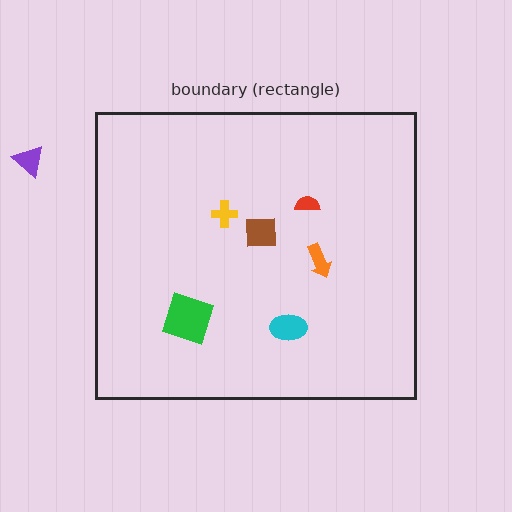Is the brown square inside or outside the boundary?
Inside.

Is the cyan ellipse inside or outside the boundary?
Inside.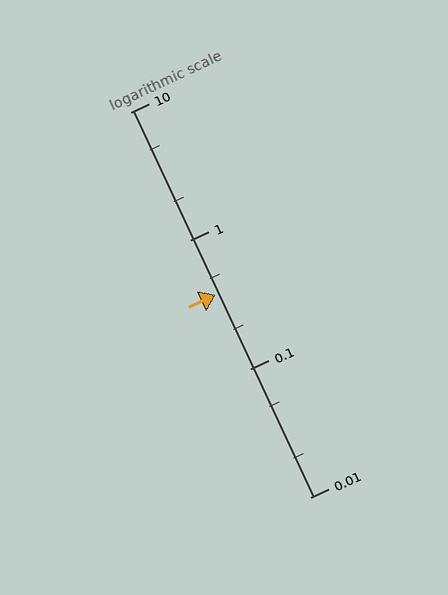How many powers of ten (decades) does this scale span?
The scale spans 3 decades, from 0.01 to 10.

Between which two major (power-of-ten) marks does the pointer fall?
The pointer is between 0.1 and 1.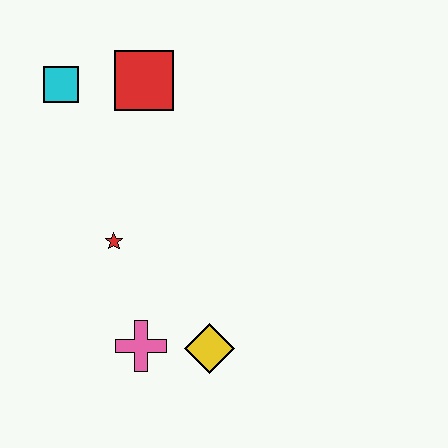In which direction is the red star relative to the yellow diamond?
The red star is above the yellow diamond.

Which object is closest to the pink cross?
The yellow diamond is closest to the pink cross.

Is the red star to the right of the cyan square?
Yes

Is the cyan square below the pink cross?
No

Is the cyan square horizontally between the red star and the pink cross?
No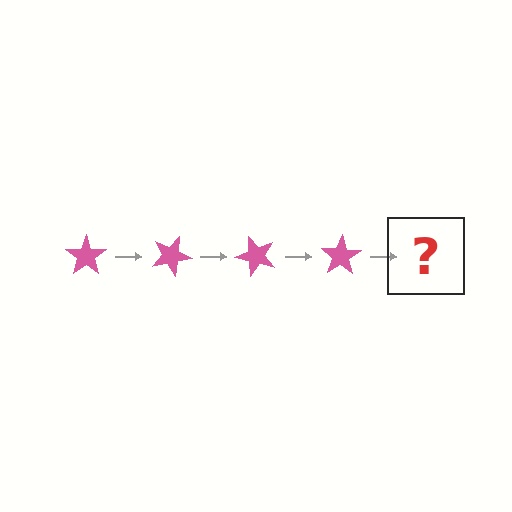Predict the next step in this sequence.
The next step is a pink star rotated 100 degrees.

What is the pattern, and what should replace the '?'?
The pattern is that the star rotates 25 degrees each step. The '?' should be a pink star rotated 100 degrees.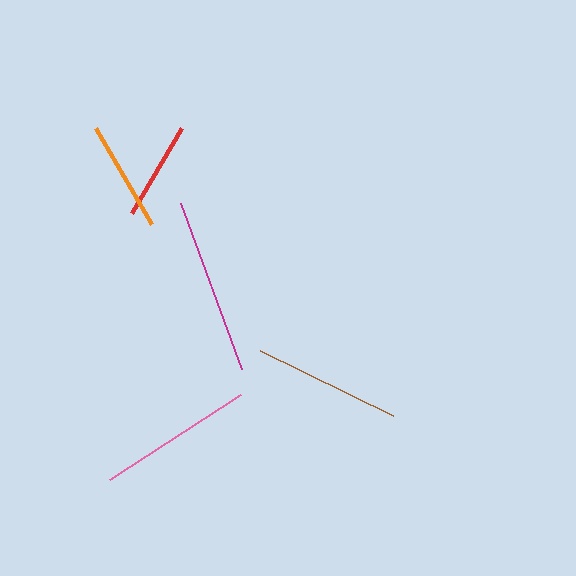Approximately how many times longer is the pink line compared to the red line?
The pink line is approximately 1.6 times the length of the red line.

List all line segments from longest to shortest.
From longest to shortest: magenta, pink, brown, orange, red.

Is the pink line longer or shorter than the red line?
The pink line is longer than the red line.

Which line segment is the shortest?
The red line is the shortest at approximately 98 pixels.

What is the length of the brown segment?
The brown segment is approximately 148 pixels long.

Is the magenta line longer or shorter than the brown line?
The magenta line is longer than the brown line.